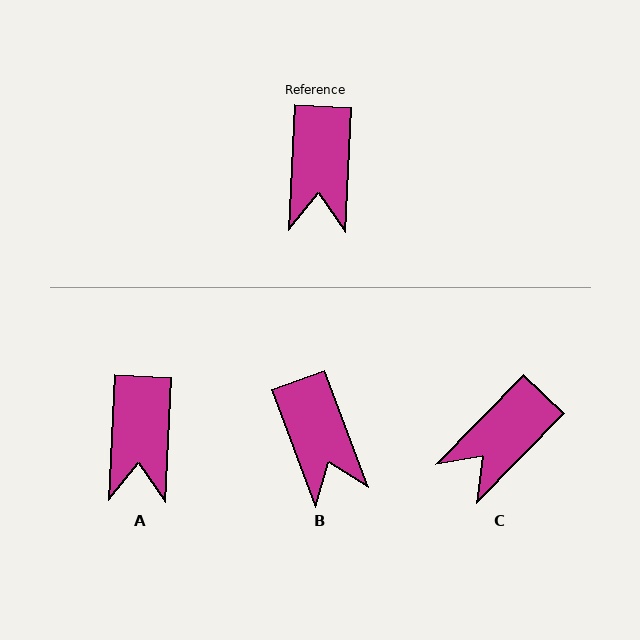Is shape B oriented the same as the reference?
No, it is off by about 23 degrees.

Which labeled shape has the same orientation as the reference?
A.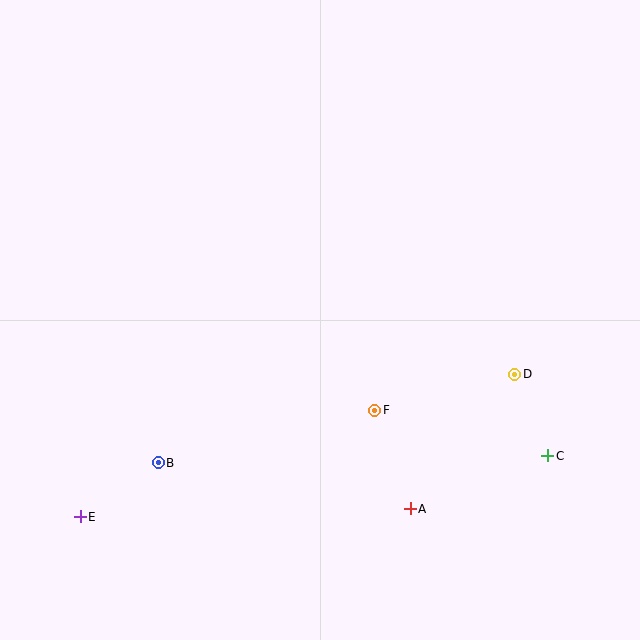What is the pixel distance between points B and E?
The distance between B and E is 95 pixels.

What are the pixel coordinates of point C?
Point C is at (548, 456).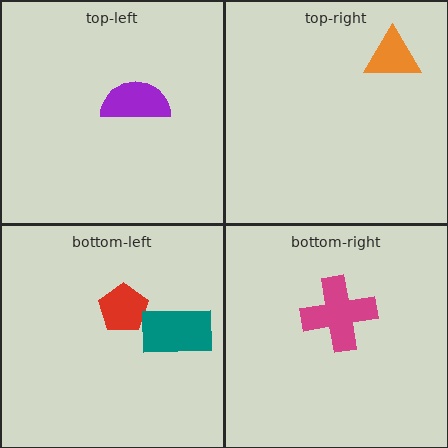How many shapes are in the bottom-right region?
1.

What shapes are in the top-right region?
The orange triangle.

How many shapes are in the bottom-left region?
2.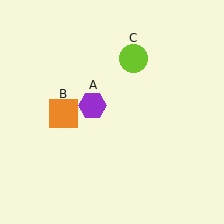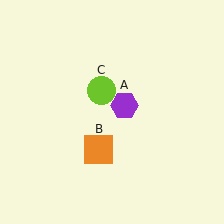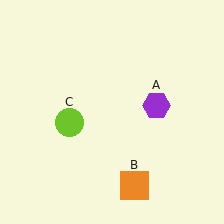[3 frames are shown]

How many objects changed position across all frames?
3 objects changed position: purple hexagon (object A), orange square (object B), lime circle (object C).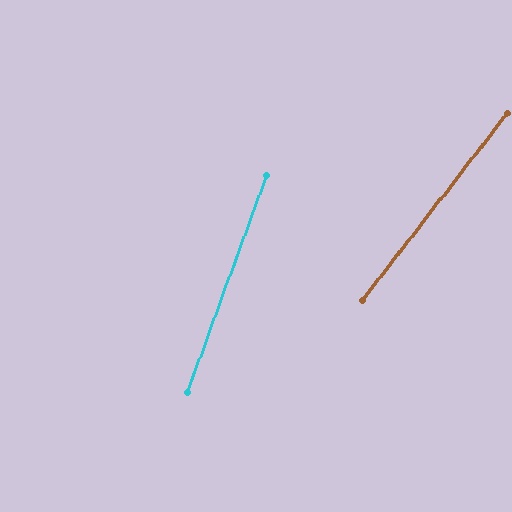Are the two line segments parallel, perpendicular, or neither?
Neither parallel nor perpendicular — they differ by about 18°.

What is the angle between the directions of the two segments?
Approximately 18 degrees.